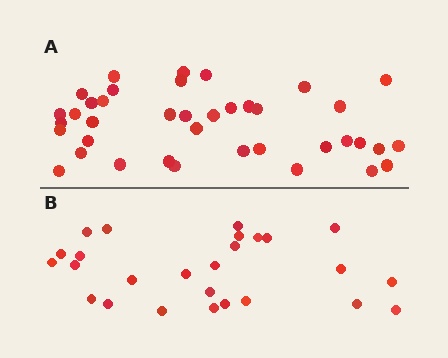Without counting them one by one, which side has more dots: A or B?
Region A (the top region) has more dots.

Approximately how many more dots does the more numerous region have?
Region A has approximately 15 more dots than region B.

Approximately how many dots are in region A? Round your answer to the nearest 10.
About 40 dots. (The exact count is 39, which rounds to 40.)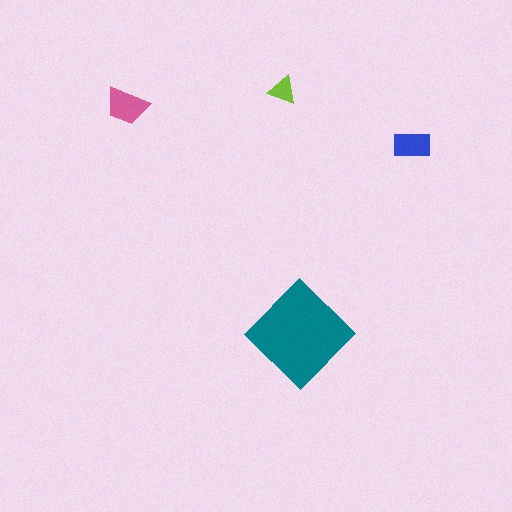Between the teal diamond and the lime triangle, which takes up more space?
The teal diamond.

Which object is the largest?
The teal diamond.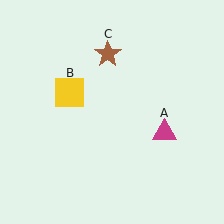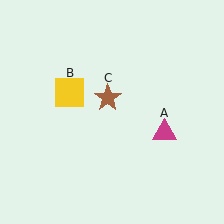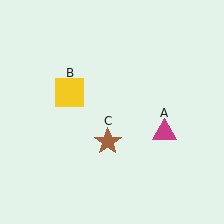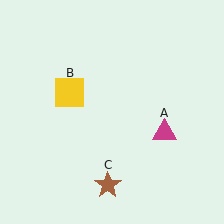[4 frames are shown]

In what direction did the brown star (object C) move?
The brown star (object C) moved down.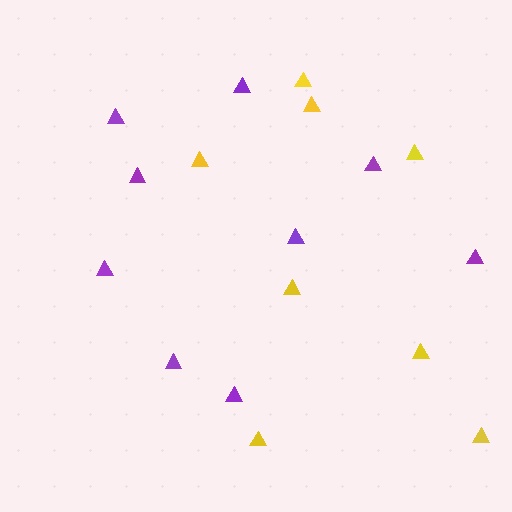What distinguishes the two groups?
There are 2 groups: one group of purple triangles (9) and one group of yellow triangles (8).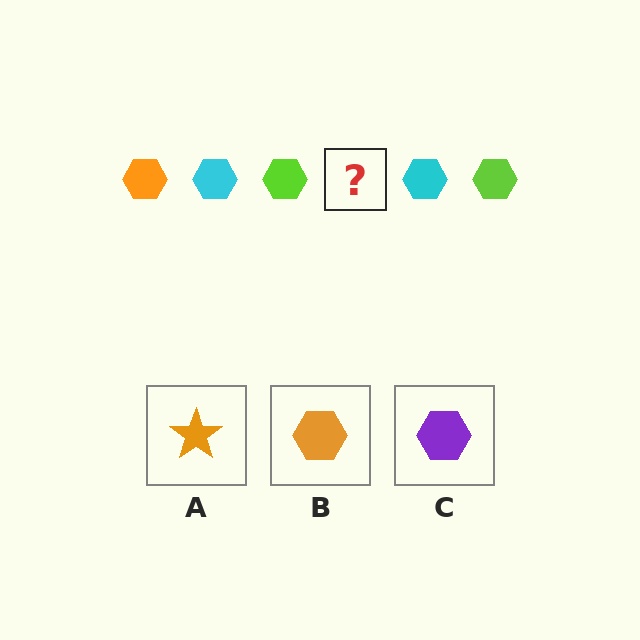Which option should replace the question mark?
Option B.